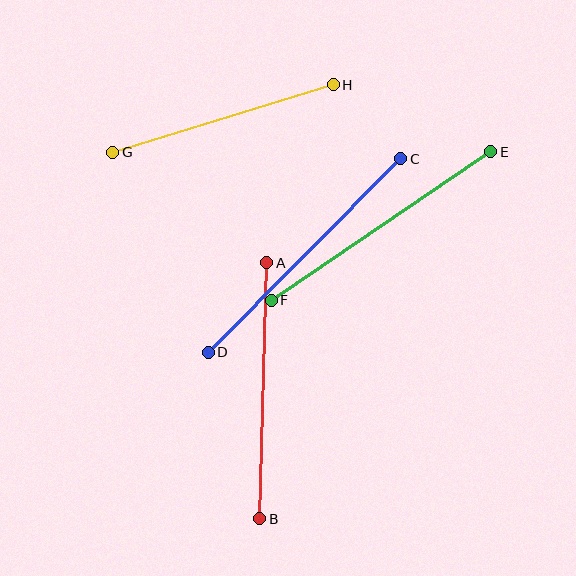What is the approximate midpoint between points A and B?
The midpoint is at approximately (263, 391) pixels.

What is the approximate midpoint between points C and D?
The midpoint is at approximately (305, 255) pixels.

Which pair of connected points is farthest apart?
Points C and D are farthest apart.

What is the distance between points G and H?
The distance is approximately 231 pixels.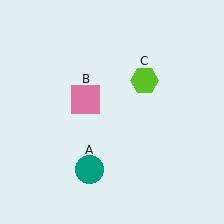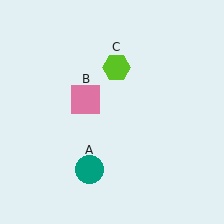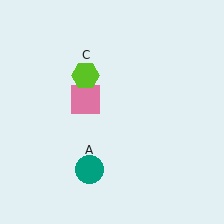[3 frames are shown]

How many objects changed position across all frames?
1 object changed position: lime hexagon (object C).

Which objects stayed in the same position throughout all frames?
Teal circle (object A) and pink square (object B) remained stationary.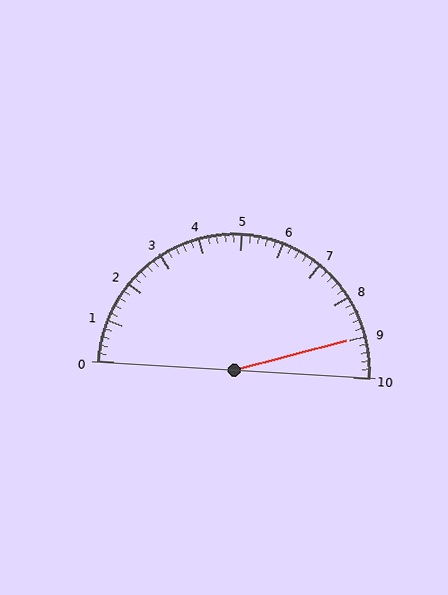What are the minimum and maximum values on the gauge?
The gauge ranges from 0 to 10.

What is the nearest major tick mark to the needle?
The nearest major tick mark is 9.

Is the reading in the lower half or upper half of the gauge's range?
The reading is in the upper half of the range (0 to 10).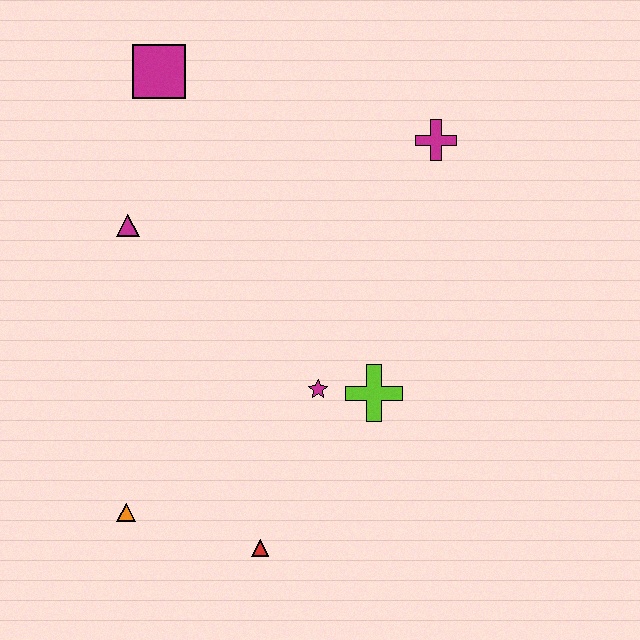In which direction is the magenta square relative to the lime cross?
The magenta square is above the lime cross.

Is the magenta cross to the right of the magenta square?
Yes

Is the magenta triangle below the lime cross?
No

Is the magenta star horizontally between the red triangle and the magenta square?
No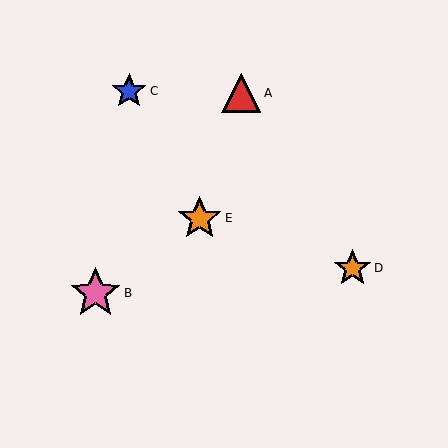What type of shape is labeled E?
Shape E is an orange star.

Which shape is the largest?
The pink star (labeled B) is the largest.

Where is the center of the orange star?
The center of the orange star is at (352, 268).